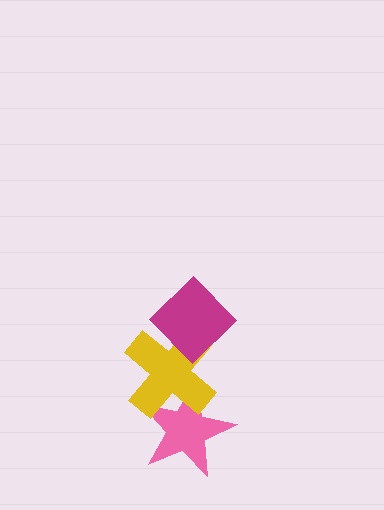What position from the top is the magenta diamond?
The magenta diamond is 1st from the top.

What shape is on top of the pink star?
The yellow cross is on top of the pink star.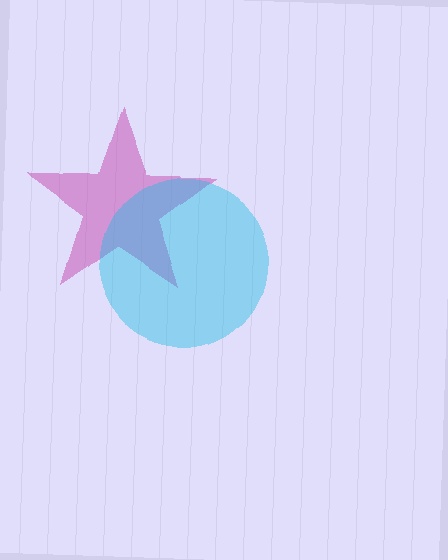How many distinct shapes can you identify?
There are 2 distinct shapes: a magenta star, a cyan circle.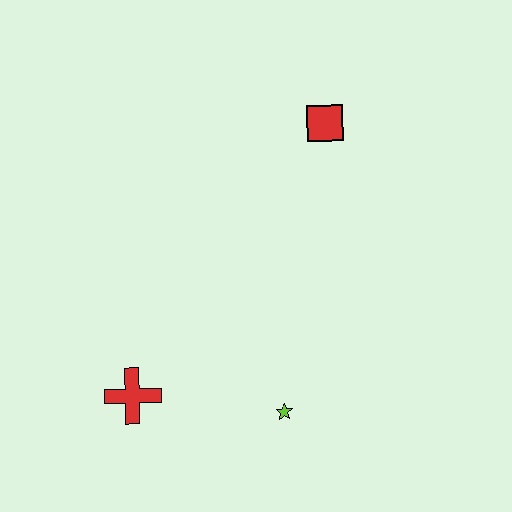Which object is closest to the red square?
The lime star is closest to the red square.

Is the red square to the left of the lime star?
No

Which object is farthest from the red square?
The red cross is farthest from the red square.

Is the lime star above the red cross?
No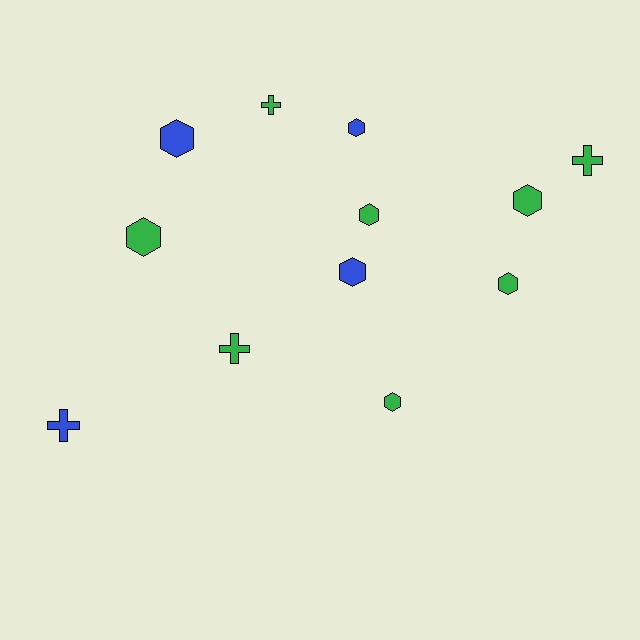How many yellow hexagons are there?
There are no yellow hexagons.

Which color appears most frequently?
Green, with 8 objects.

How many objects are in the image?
There are 12 objects.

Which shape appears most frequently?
Hexagon, with 8 objects.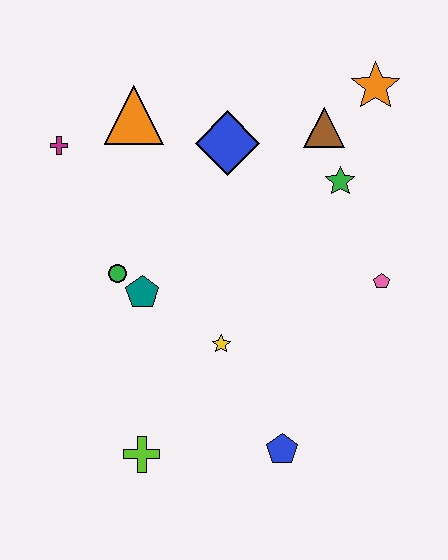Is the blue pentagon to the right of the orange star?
No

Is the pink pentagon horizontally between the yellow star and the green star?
No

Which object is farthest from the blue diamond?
The lime cross is farthest from the blue diamond.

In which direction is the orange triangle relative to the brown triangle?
The orange triangle is to the left of the brown triangle.